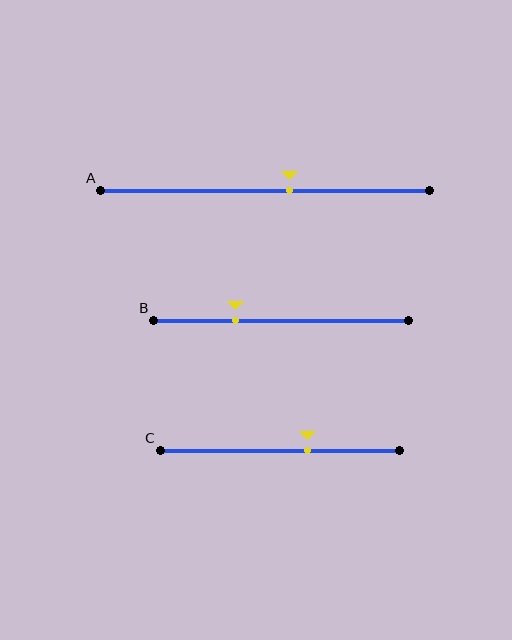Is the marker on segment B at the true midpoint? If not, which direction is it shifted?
No, the marker on segment B is shifted to the left by about 18% of the segment length.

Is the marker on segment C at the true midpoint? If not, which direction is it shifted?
No, the marker on segment C is shifted to the right by about 12% of the segment length.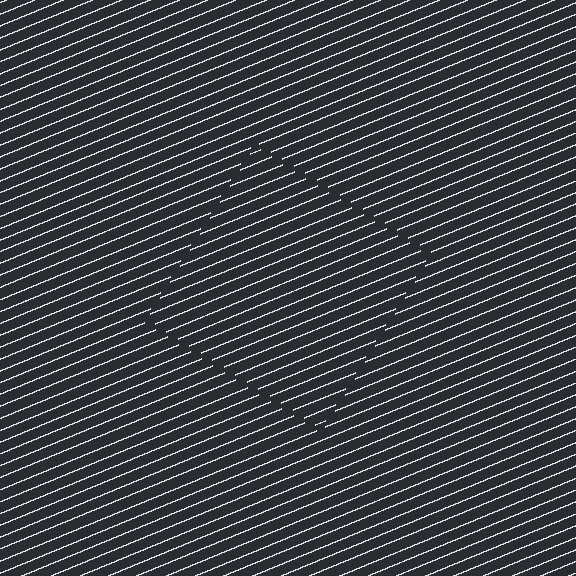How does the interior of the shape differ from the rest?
The interior of the shape contains the same grating, shifted by half a period — the contour is defined by the phase discontinuity where line-ends from the inner and outer gratings abut.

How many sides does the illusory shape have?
4 sides — the line-ends trace a square.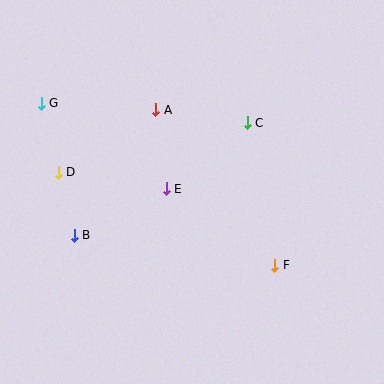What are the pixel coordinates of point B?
Point B is at (74, 235).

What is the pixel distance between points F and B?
The distance between F and B is 203 pixels.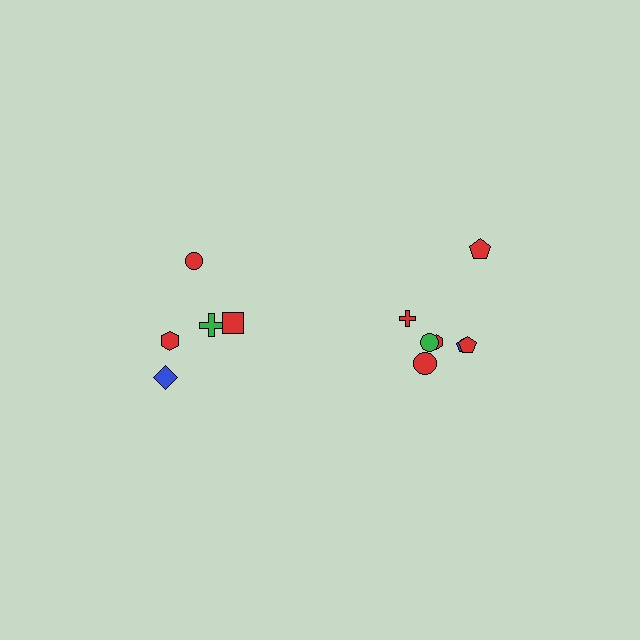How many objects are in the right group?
There are 7 objects.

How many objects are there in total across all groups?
There are 12 objects.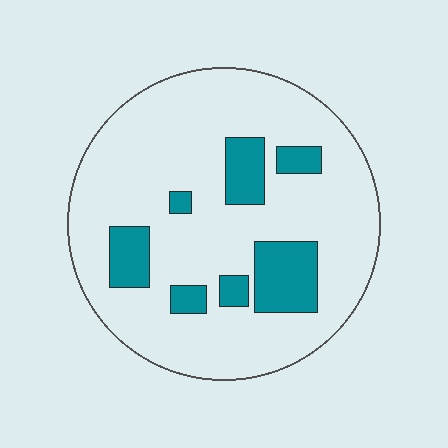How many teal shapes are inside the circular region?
7.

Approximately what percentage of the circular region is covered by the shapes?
Approximately 20%.